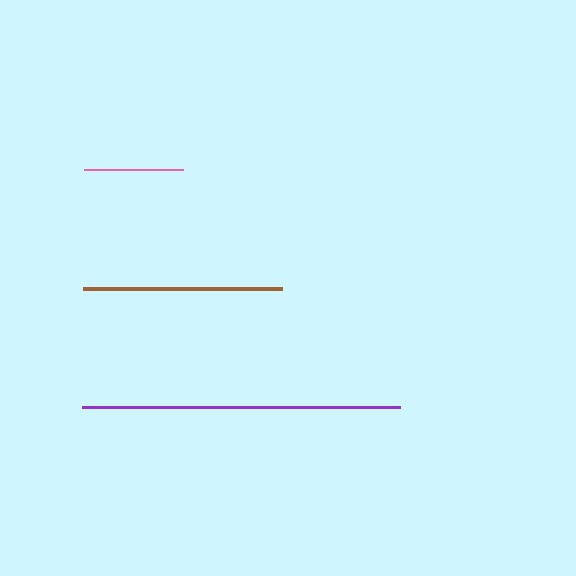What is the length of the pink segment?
The pink segment is approximately 99 pixels long.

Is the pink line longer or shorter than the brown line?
The brown line is longer than the pink line.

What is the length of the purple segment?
The purple segment is approximately 318 pixels long.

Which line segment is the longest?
The purple line is the longest at approximately 318 pixels.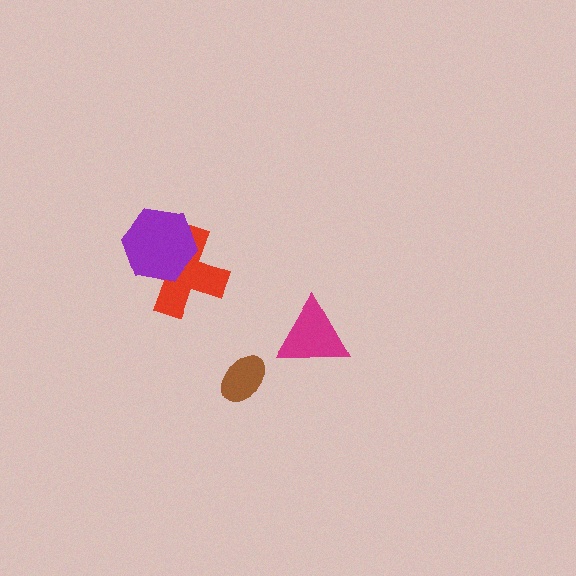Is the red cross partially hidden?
Yes, it is partially covered by another shape.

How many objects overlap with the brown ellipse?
0 objects overlap with the brown ellipse.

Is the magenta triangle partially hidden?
No, no other shape covers it.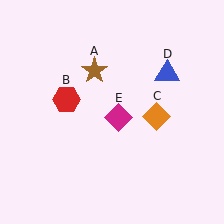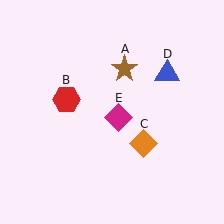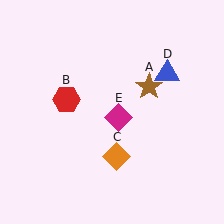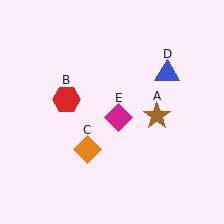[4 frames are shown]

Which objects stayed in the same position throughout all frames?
Red hexagon (object B) and blue triangle (object D) and magenta diamond (object E) remained stationary.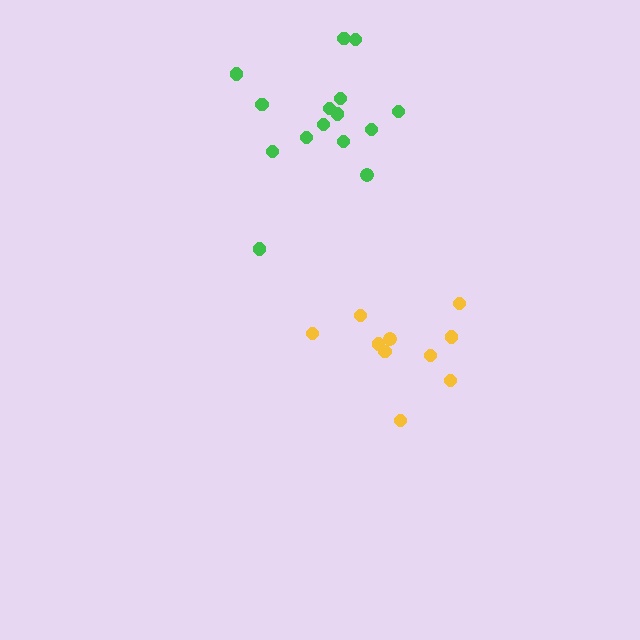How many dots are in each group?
Group 1: 15 dots, Group 2: 10 dots (25 total).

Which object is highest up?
The green cluster is topmost.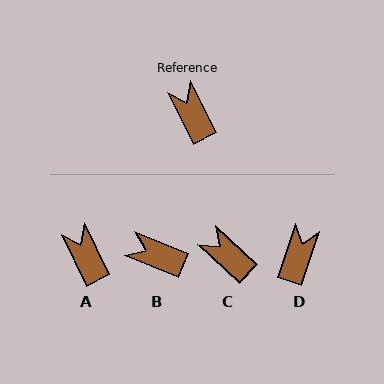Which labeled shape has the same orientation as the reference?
A.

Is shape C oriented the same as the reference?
No, it is off by about 20 degrees.